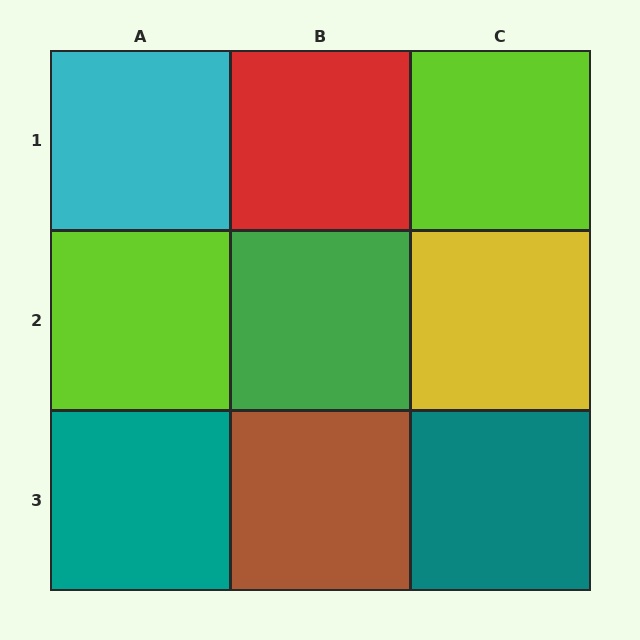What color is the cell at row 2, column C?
Yellow.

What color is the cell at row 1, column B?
Red.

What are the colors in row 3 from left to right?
Teal, brown, teal.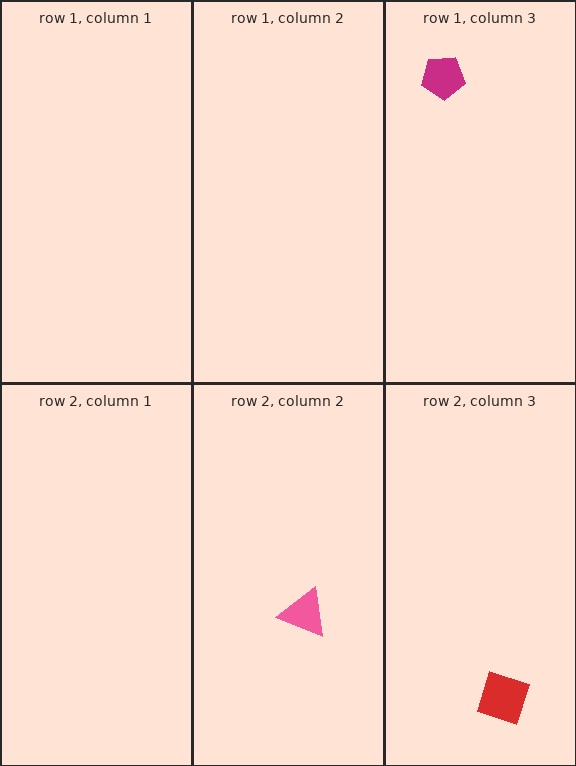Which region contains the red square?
The row 2, column 3 region.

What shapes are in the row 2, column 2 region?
The pink triangle.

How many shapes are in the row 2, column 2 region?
1.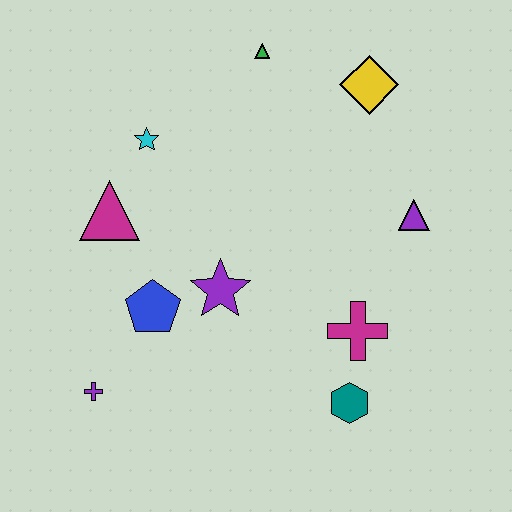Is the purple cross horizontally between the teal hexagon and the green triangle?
No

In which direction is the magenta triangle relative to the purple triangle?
The magenta triangle is to the left of the purple triangle.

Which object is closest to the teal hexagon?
The magenta cross is closest to the teal hexagon.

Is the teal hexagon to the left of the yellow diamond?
Yes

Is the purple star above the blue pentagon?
Yes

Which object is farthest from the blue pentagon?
The yellow diamond is farthest from the blue pentagon.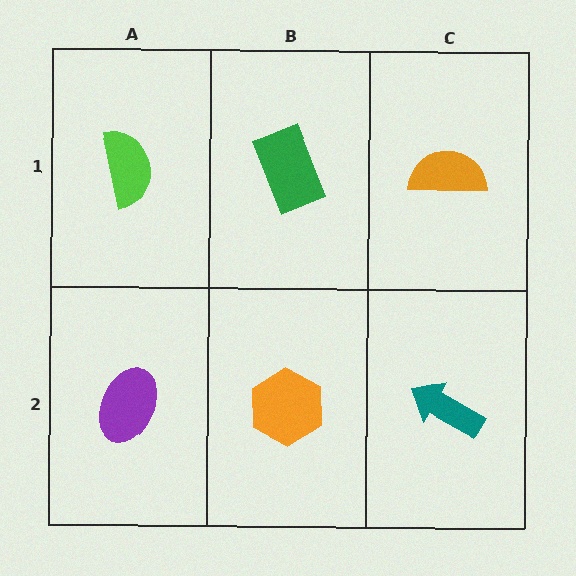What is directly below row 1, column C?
A teal arrow.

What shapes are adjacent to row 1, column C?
A teal arrow (row 2, column C), a green rectangle (row 1, column B).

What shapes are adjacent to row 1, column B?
An orange hexagon (row 2, column B), a lime semicircle (row 1, column A), an orange semicircle (row 1, column C).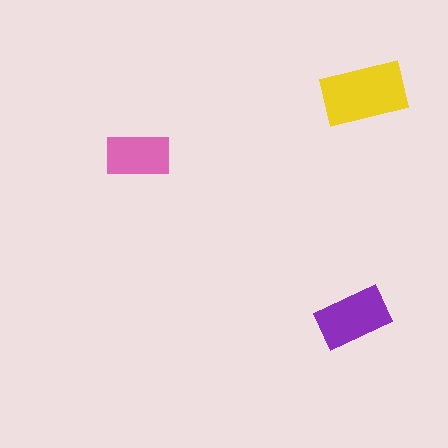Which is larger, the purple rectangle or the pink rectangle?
The purple one.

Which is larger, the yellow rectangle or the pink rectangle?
The yellow one.